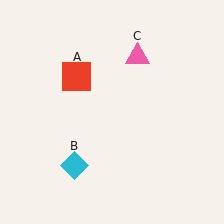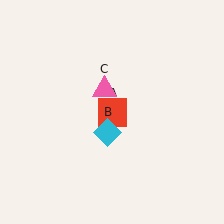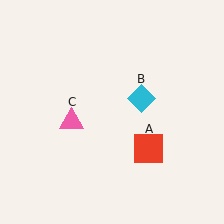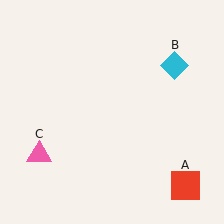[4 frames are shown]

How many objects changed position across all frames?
3 objects changed position: red square (object A), cyan diamond (object B), pink triangle (object C).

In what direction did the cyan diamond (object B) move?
The cyan diamond (object B) moved up and to the right.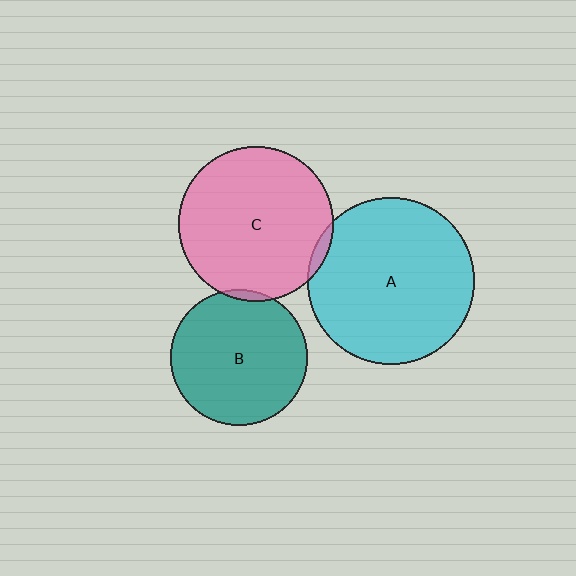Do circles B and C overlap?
Yes.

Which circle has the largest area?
Circle A (cyan).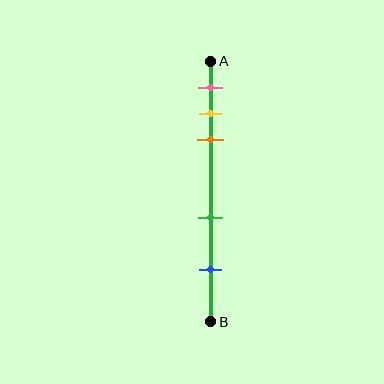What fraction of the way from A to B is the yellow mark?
The yellow mark is approximately 20% (0.2) of the way from A to B.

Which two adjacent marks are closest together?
The yellow and orange marks are the closest adjacent pair.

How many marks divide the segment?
There are 5 marks dividing the segment.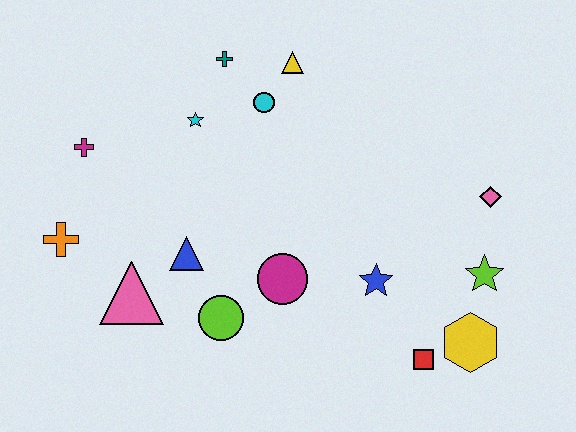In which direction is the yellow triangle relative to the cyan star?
The yellow triangle is to the right of the cyan star.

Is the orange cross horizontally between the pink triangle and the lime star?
No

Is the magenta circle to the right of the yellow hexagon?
No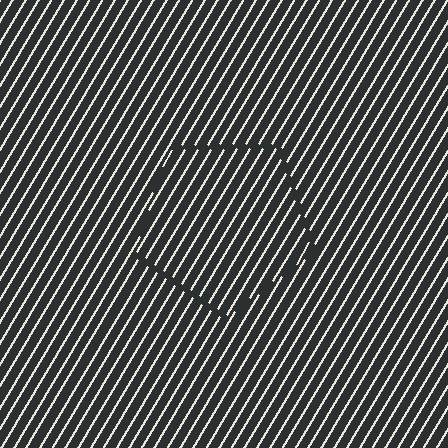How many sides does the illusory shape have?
5 sides — the line-ends trace a pentagon.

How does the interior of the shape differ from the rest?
The interior of the shape contains the same grating, shifted by half a period — the contour is defined by the phase discontinuity where line-ends from the inner and outer gratings abut.